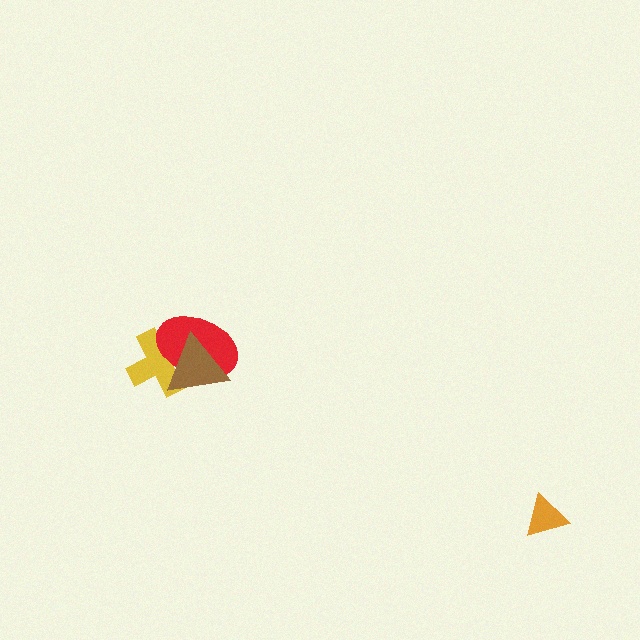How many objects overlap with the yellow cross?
2 objects overlap with the yellow cross.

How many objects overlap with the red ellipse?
2 objects overlap with the red ellipse.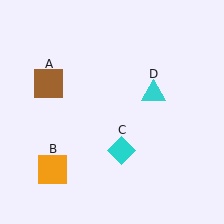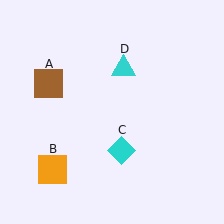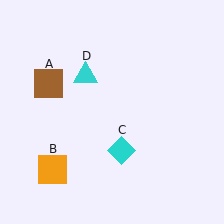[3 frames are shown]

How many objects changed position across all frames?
1 object changed position: cyan triangle (object D).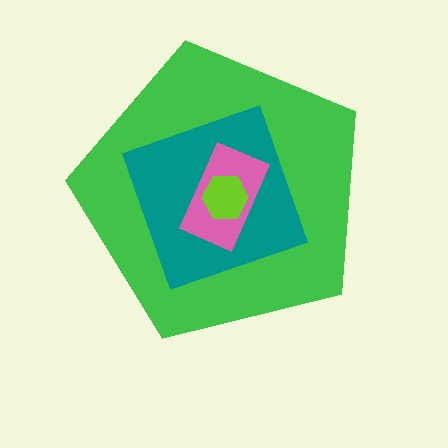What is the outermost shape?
The green pentagon.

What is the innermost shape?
The lime hexagon.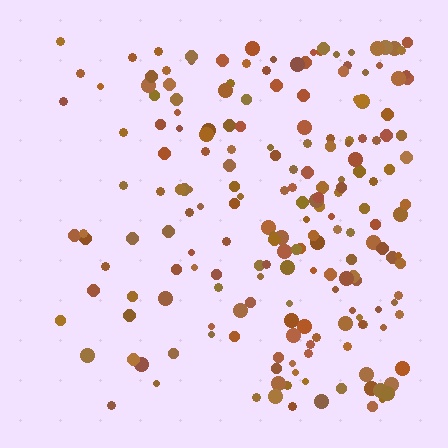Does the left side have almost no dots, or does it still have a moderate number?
Still a moderate number, just noticeably fewer than the right.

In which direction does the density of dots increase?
From left to right, with the right side densest.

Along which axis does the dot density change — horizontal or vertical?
Horizontal.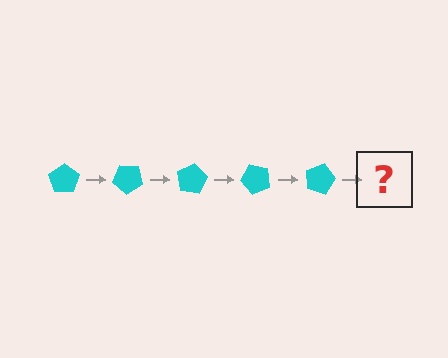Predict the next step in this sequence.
The next step is a cyan pentagon rotated 200 degrees.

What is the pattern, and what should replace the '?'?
The pattern is that the pentagon rotates 40 degrees each step. The '?' should be a cyan pentagon rotated 200 degrees.